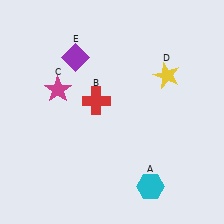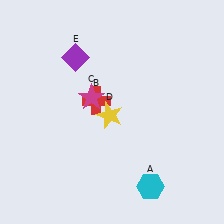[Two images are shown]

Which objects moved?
The objects that moved are: the magenta star (C), the yellow star (D).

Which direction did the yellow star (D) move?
The yellow star (D) moved left.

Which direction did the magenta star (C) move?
The magenta star (C) moved right.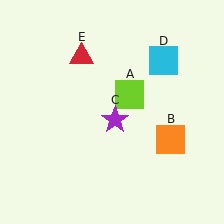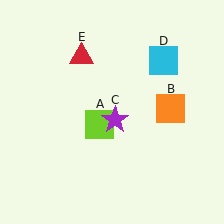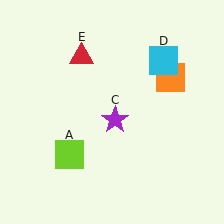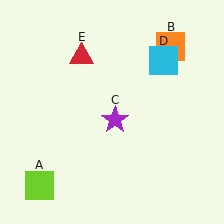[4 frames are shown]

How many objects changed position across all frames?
2 objects changed position: lime square (object A), orange square (object B).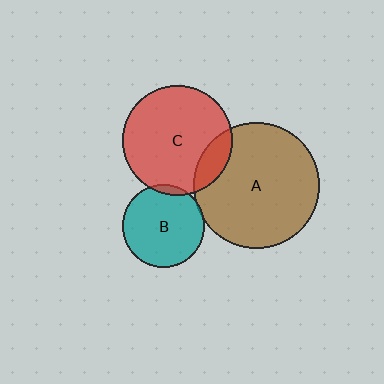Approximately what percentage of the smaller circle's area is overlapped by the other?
Approximately 5%.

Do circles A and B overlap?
Yes.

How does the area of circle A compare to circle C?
Approximately 1.3 times.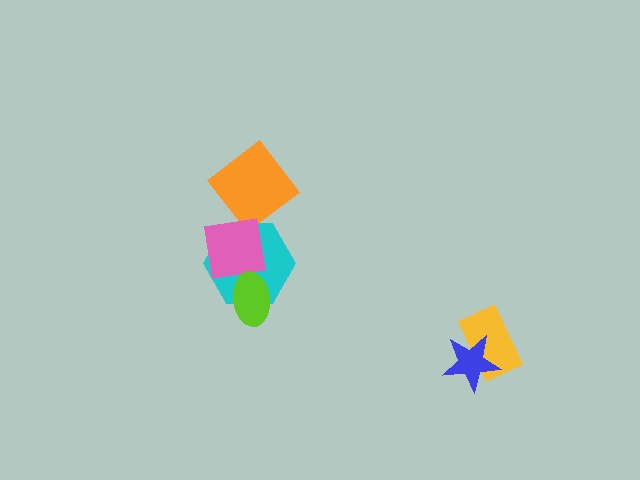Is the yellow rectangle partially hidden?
Yes, it is partially covered by another shape.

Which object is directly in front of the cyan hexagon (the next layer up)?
The pink square is directly in front of the cyan hexagon.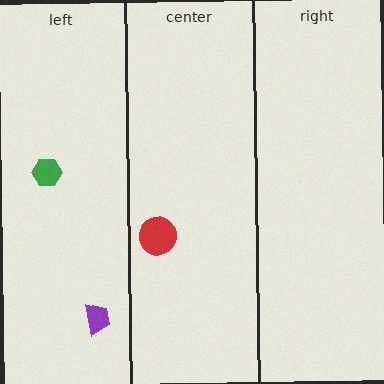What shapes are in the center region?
The red circle.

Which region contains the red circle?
The center region.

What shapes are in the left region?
The green hexagon, the purple trapezoid.